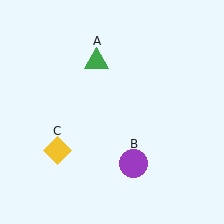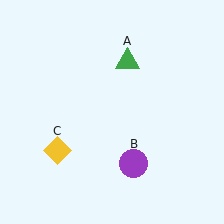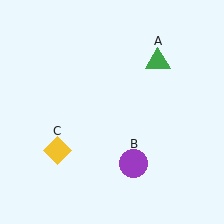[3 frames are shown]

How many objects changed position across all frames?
1 object changed position: green triangle (object A).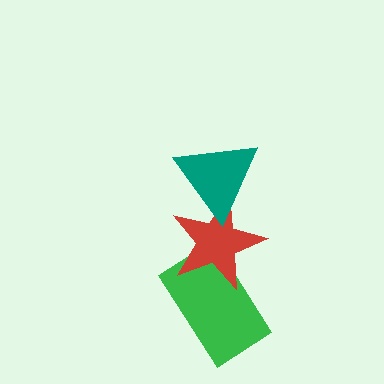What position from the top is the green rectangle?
The green rectangle is 3rd from the top.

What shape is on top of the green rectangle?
The red star is on top of the green rectangle.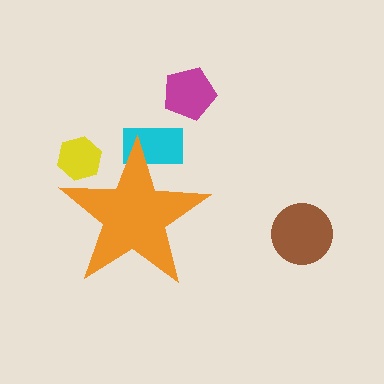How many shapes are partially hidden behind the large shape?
2 shapes are partially hidden.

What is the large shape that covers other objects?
An orange star.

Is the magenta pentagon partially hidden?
No, the magenta pentagon is fully visible.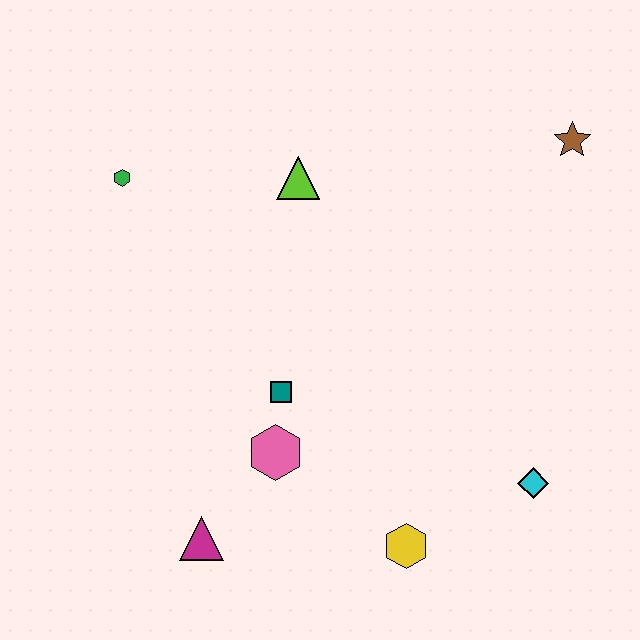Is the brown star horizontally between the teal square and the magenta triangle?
No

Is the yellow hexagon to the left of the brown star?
Yes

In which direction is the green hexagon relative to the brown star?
The green hexagon is to the left of the brown star.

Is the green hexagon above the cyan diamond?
Yes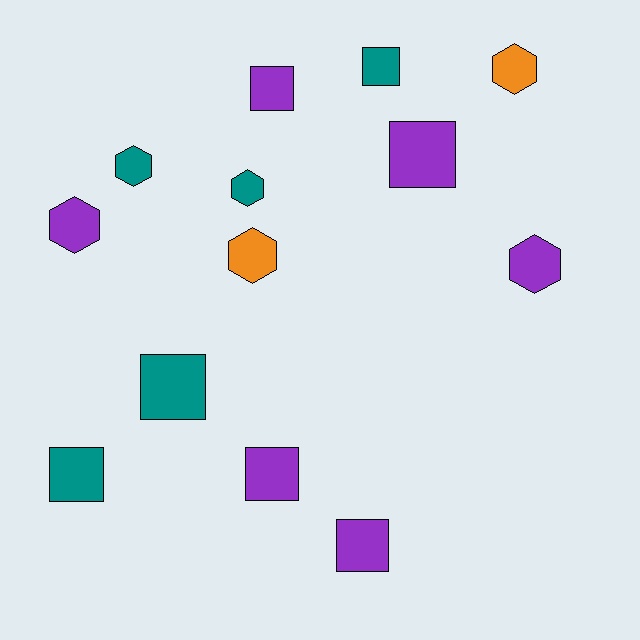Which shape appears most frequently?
Square, with 7 objects.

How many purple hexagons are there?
There are 2 purple hexagons.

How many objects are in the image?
There are 13 objects.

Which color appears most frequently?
Purple, with 6 objects.